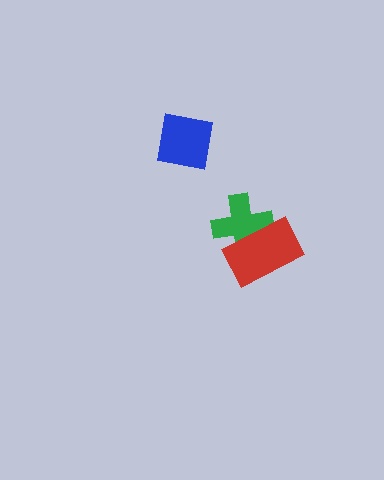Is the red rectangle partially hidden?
No, no other shape covers it.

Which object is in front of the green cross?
The red rectangle is in front of the green cross.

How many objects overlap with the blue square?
0 objects overlap with the blue square.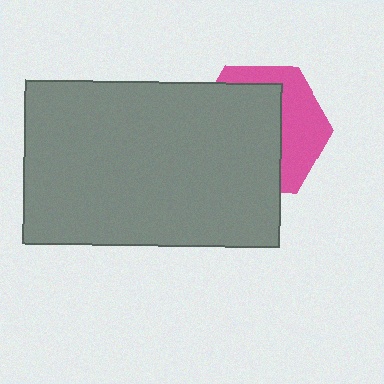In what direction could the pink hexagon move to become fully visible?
The pink hexagon could move toward the upper-right. That would shift it out from behind the gray rectangle entirely.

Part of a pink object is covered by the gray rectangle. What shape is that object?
It is a hexagon.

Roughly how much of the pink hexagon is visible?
A small part of it is visible (roughly 38%).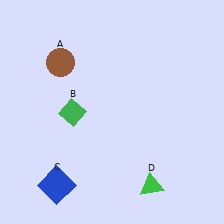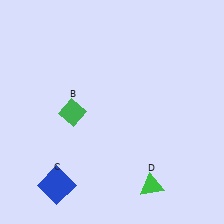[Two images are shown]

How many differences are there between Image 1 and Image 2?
There is 1 difference between the two images.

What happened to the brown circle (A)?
The brown circle (A) was removed in Image 2. It was in the top-left area of Image 1.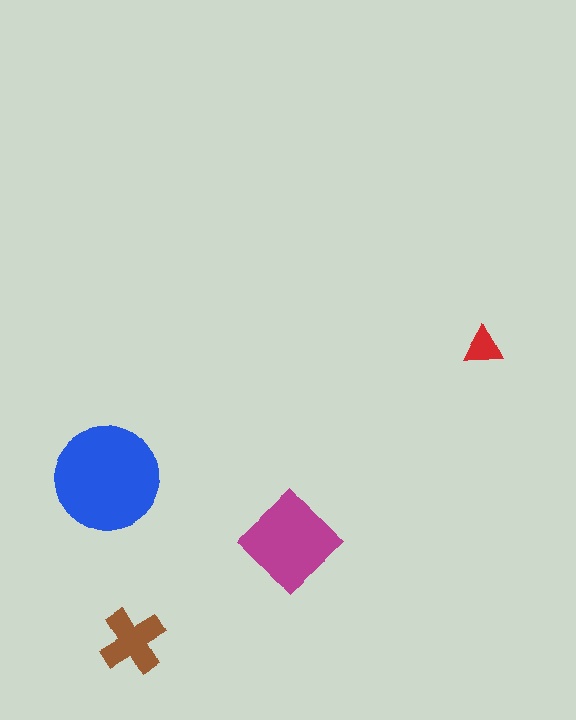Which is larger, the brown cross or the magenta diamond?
The magenta diamond.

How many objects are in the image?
There are 4 objects in the image.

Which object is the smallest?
The red triangle.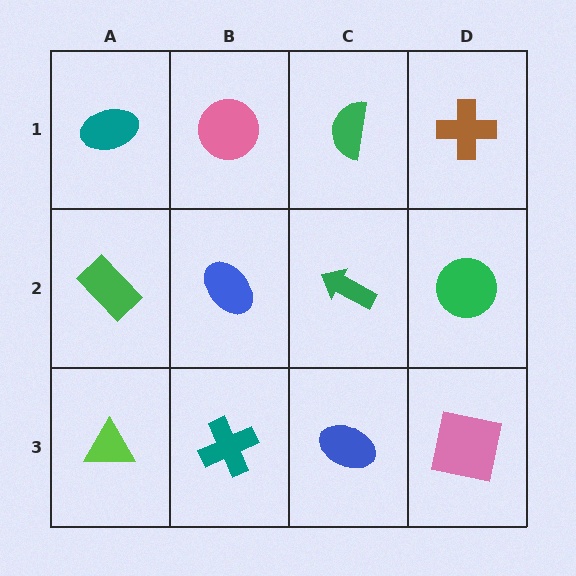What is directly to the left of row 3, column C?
A teal cross.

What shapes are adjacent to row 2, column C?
A green semicircle (row 1, column C), a blue ellipse (row 3, column C), a blue ellipse (row 2, column B), a green circle (row 2, column D).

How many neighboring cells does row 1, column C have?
3.